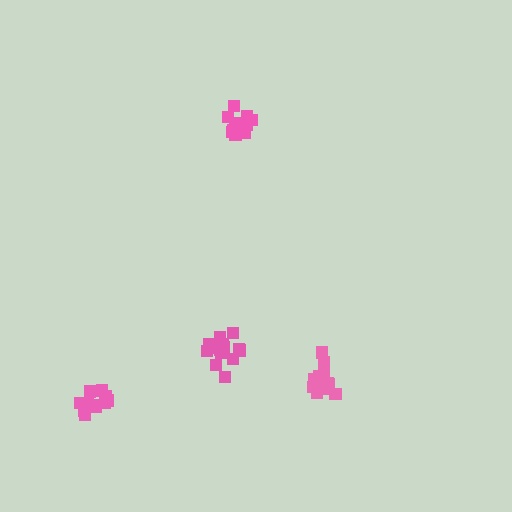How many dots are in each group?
Group 1: 13 dots, Group 2: 15 dots, Group 3: 15 dots, Group 4: 13 dots (56 total).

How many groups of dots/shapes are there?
There are 4 groups.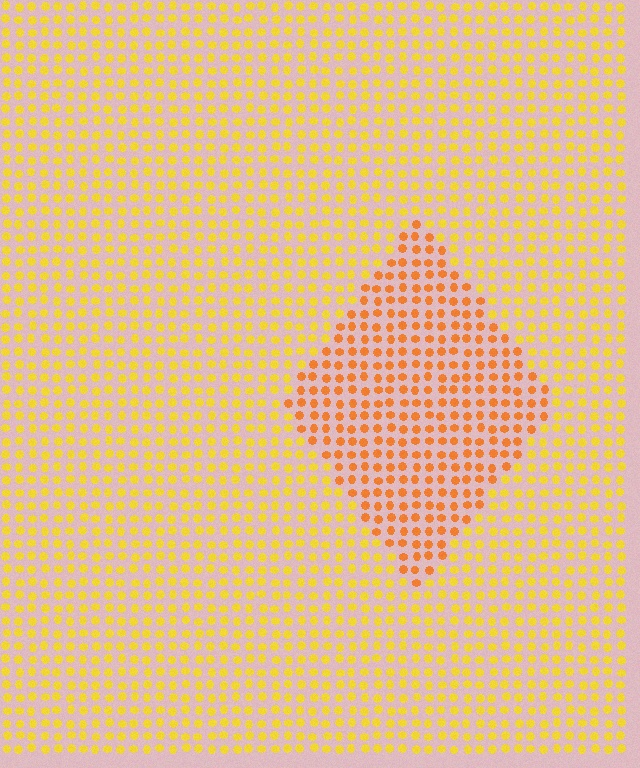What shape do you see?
I see a diamond.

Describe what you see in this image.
The image is filled with small yellow elements in a uniform arrangement. A diamond-shaped region is visible where the elements are tinted to a slightly different hue, forming a subtle color boundary.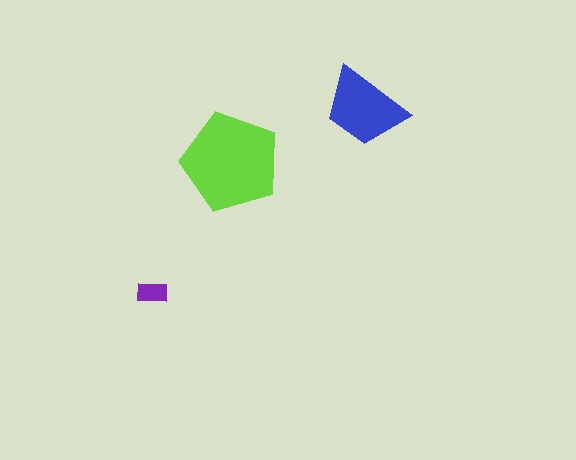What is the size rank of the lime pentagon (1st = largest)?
1st.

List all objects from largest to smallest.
The lime pentagon, the blue trapezoid, the purple rectangle.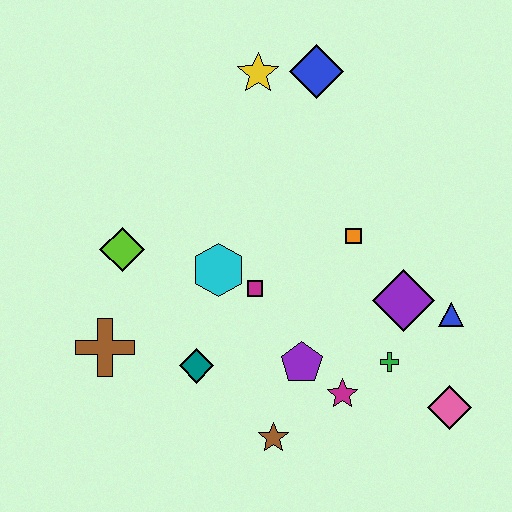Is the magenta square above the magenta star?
Yes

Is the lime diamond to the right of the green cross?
No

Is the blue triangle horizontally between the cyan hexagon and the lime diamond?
No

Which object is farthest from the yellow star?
The pink diamond is farthest from the yellow star.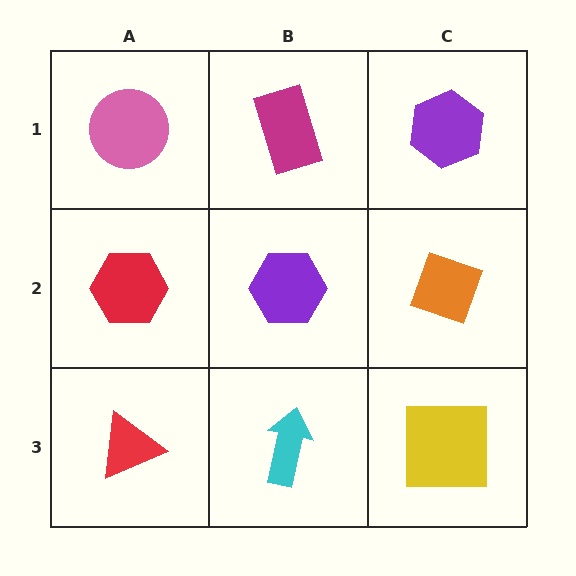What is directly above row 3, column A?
A red hexagon.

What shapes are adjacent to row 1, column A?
A red hexagon (row 2, column A), a magenta rectangle (row 1, column B).